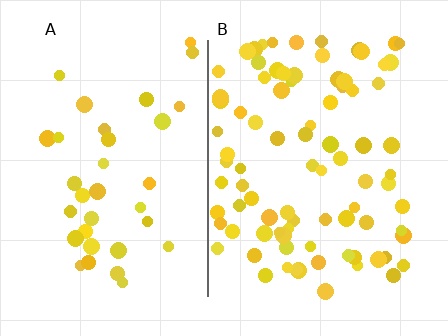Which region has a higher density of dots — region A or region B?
B (the right).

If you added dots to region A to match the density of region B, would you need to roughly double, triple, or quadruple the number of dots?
Approximately double.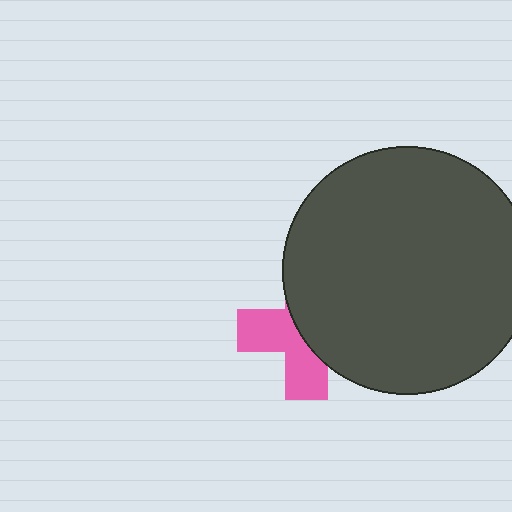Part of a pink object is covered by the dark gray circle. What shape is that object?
It is a cross.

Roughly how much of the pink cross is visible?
About half of it is visible (roughly 46%).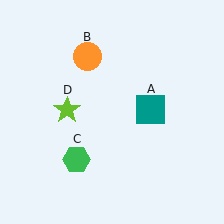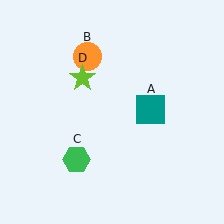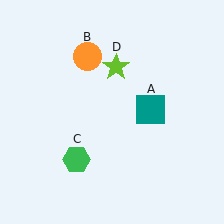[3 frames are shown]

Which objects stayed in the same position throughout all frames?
Teal square (object A) and orange circle (object B) and green hexagon (object C) remained stationary.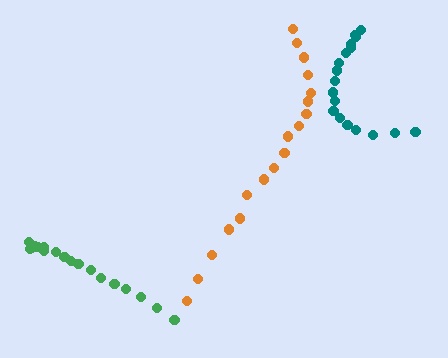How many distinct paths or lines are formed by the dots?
There are 3 distinct paths.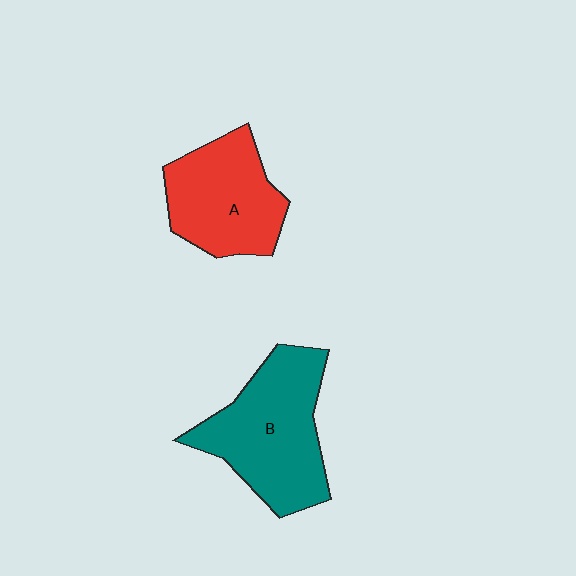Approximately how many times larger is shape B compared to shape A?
Approximately 1.3 times.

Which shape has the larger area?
Shape B (teal).